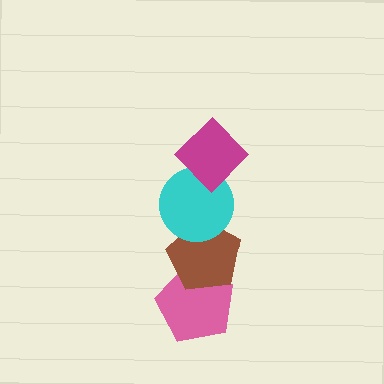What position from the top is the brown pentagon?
The brown pentagon is 3rd from the top.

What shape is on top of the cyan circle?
The magenta diamond is on top of the cyan circle.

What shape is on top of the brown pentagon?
The cyan circle is on top of the brown pentagon.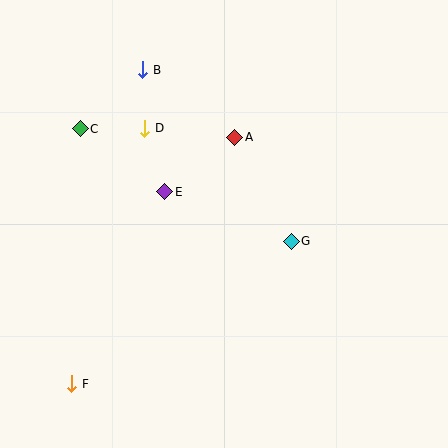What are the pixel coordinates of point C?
Point C is at (80, 129).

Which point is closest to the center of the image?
Point E at (165, 192) is closest to the center.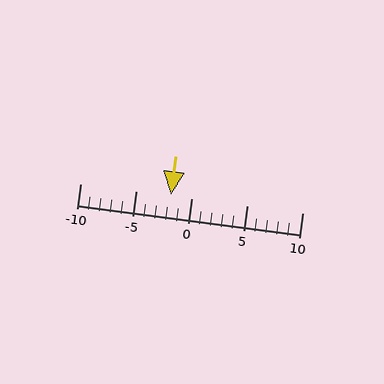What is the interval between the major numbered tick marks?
The major tick marks are spaced 5 units apart.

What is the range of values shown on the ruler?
The ruler shows values from -10 to 10.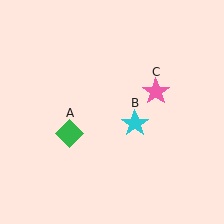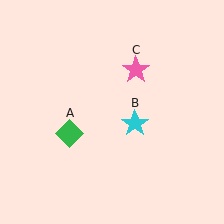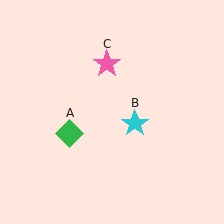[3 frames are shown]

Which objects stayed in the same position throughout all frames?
Green diamond (object A) and cyan star (object B) remained stationary.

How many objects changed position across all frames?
1 object changed position: pink star (object C).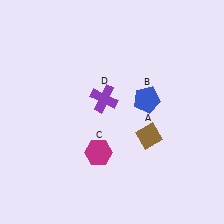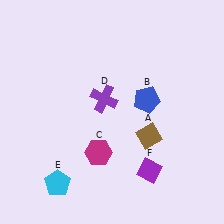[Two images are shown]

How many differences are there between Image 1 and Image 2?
There are 2 differences between the two images.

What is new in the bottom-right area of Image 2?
A purple diamond (F) was added in the bottom-right area of Image 2.